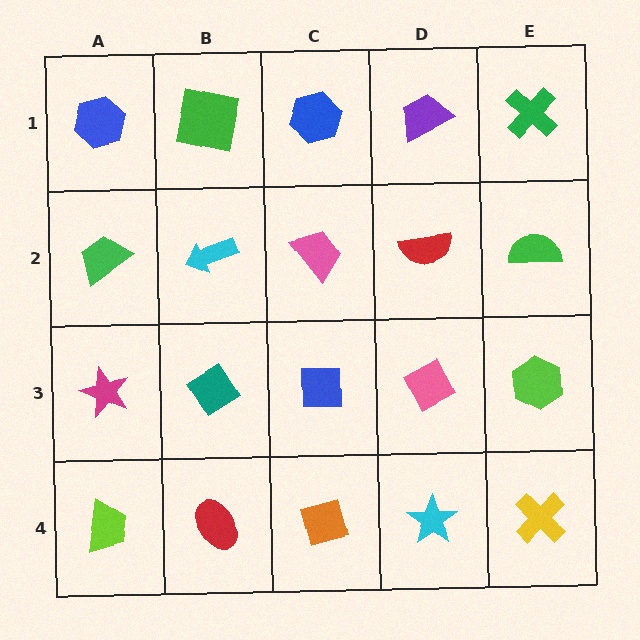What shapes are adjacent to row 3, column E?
A green semicircle (row 2, column E), a yellow cross (row 4, column E), a pink diamond (row 3, column D).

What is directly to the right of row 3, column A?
A teal diamond.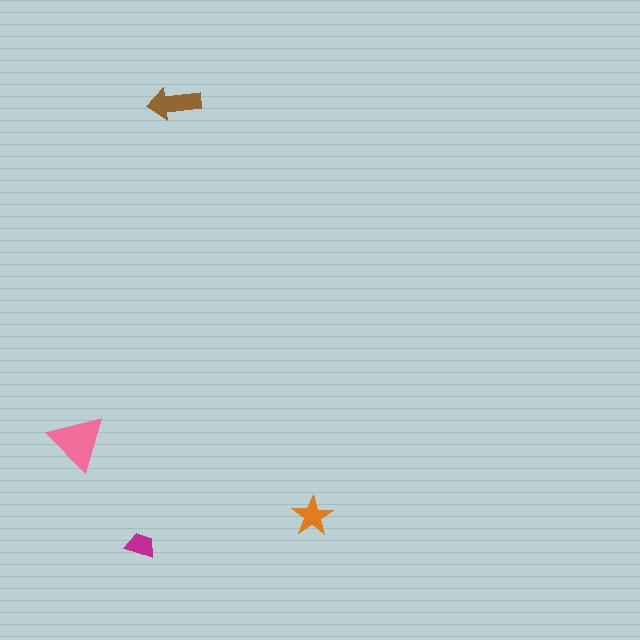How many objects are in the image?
There are 4 objects in the image.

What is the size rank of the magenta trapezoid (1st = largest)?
4th.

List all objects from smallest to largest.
The magenta trapezoid, the orange star, the brown arrow, the pink triangle.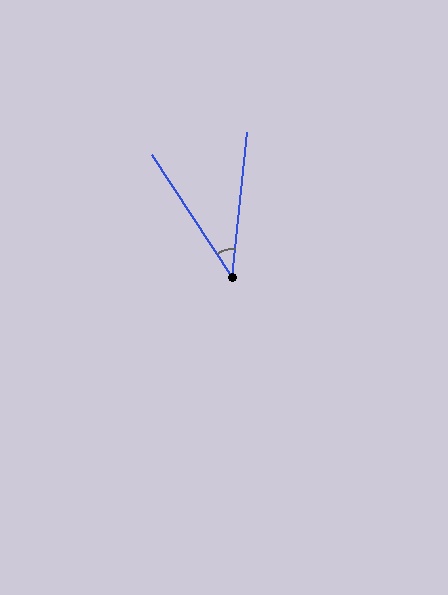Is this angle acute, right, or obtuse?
It is acute.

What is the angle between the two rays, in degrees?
Approximately 39 degrees.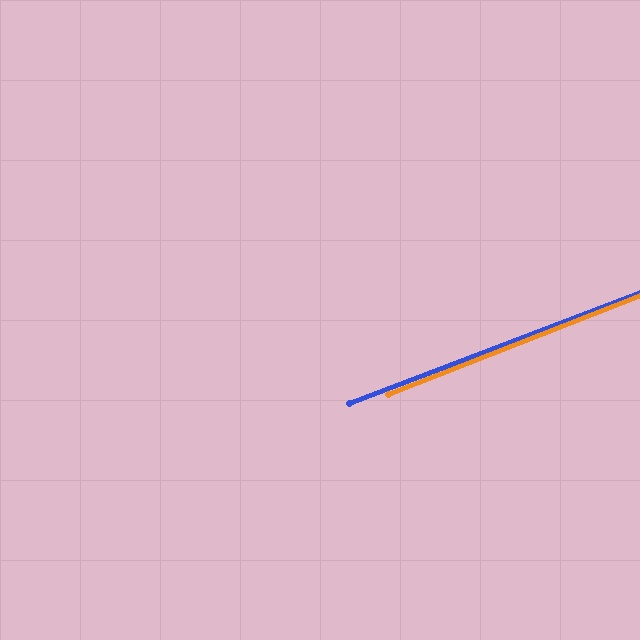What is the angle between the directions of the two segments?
Approximately 1 degree.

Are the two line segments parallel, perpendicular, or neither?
Parallel — their directions differ by only 0.6°.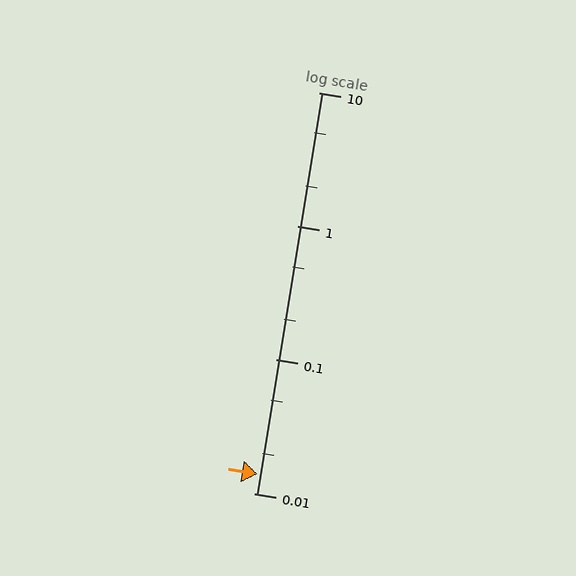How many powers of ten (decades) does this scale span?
The scale spans 3 decades, from 0.01 to 10.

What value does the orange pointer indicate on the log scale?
The pointer indicates approximately 0.014.